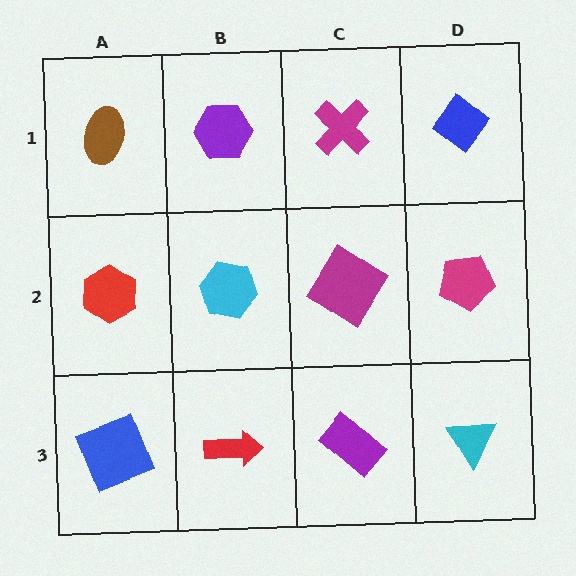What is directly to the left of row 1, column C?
A purple hexagon.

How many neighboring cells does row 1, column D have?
2.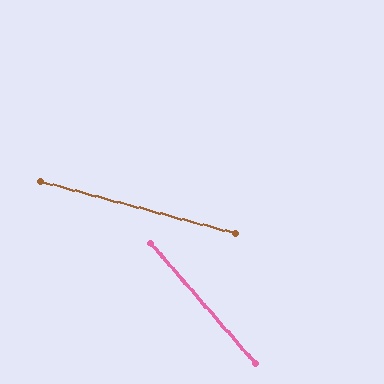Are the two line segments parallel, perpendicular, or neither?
Neither parallel nor perpendicular — they differ by about 34°.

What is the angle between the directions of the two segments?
Approximately 34 degrees.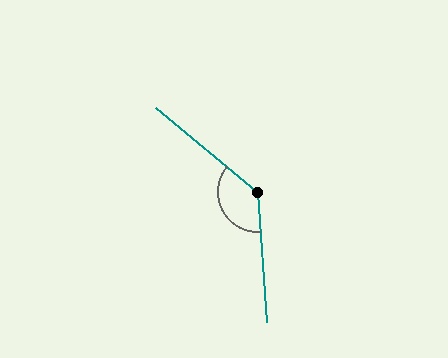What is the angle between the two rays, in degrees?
Approximately 133 degrees.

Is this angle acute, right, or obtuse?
It is obtuse.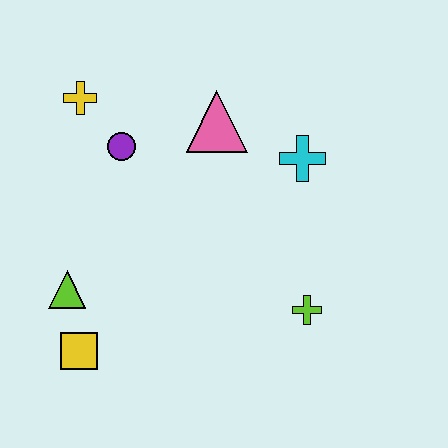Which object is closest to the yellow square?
The lime triangle is closest to the yellow square.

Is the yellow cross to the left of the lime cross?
Yes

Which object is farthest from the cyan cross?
The yellow square is farthest from the cyan cross.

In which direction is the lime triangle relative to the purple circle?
The lime triangle is below the purple circle.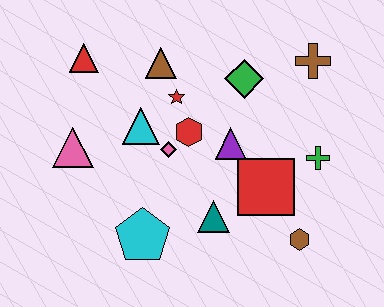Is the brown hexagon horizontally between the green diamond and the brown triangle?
No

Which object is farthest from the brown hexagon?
The red triangle is farthest from the brown hexagon.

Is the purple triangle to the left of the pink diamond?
No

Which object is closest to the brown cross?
The green diamond is closest to the brown cross.